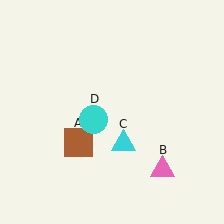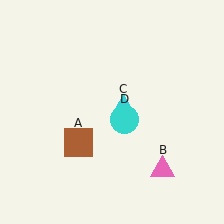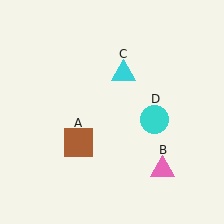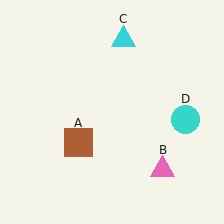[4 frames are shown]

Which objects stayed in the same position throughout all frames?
Brown square (object A) and pink triangle (object B) remained stationary.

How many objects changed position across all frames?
2 objects changed position: cyan triangle (object C), cyan circle (object D).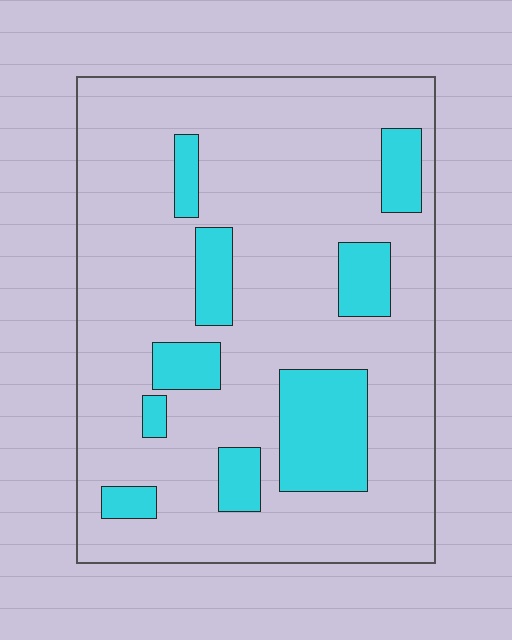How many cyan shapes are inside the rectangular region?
9.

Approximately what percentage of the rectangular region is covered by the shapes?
Approximately 20%.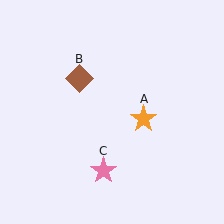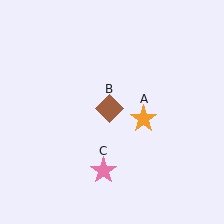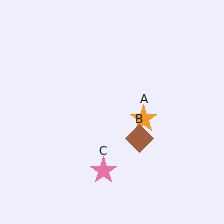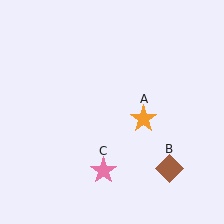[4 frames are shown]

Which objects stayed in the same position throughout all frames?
Orange star (object A) and pink star (object C) remained stationary.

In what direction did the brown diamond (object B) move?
The brown diamond (object B) moved down and to the right.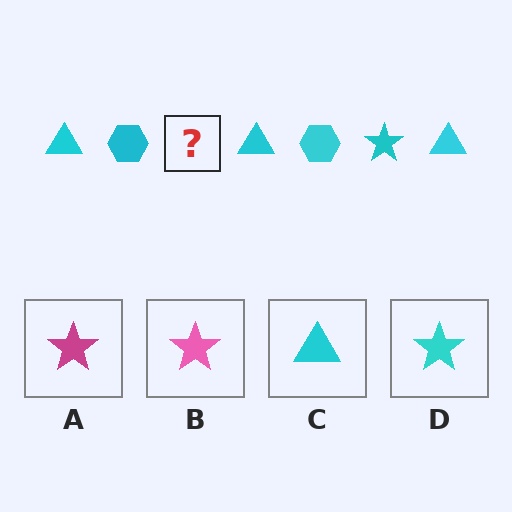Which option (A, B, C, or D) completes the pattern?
D.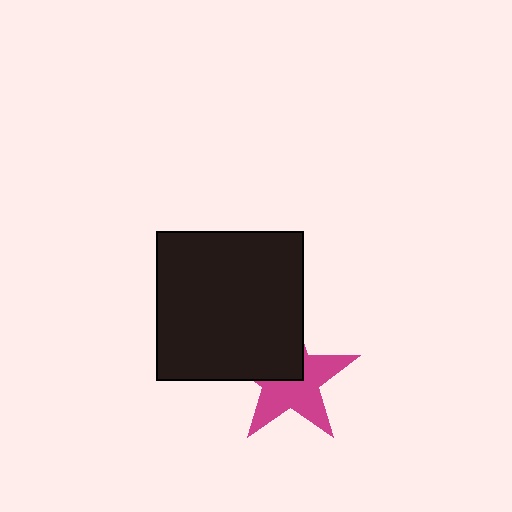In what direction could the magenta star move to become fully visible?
The magenta star could move toward the lower-right. That would shift it out from behind the black rectangle entirely.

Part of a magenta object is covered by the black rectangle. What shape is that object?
It is a star.